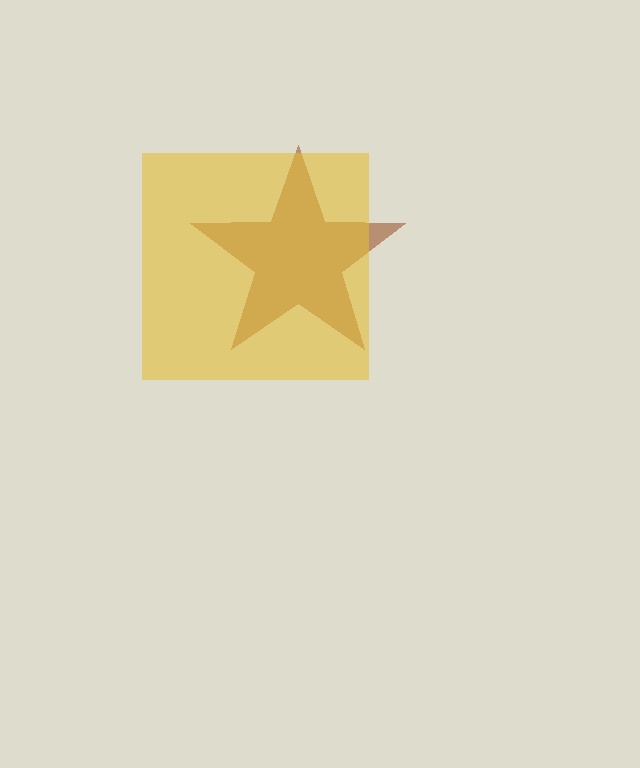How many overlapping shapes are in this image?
There are 2 overlapping shapes in the image.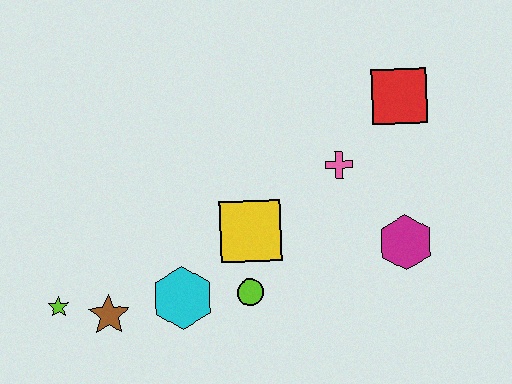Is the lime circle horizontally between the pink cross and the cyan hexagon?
Yes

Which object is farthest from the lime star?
The red square is farthest from the lime star.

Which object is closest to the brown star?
The lime star is closest to the brown star.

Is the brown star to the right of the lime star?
Yes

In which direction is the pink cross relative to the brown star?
The pink cross is to the right of the brown star.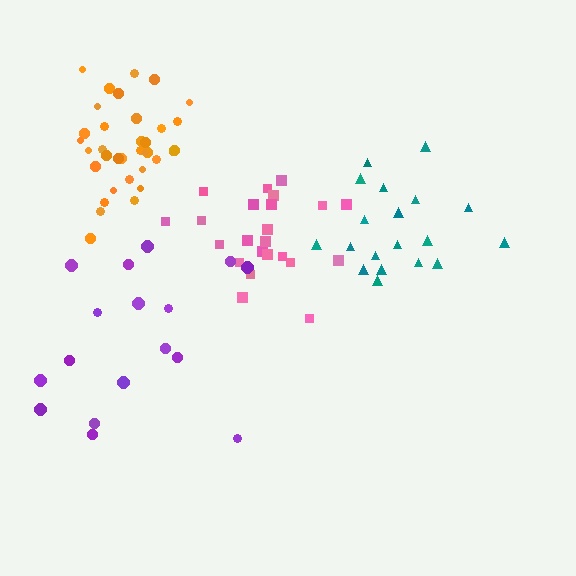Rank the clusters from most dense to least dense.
orange, pink, teal, purple.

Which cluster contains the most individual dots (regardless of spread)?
Orange (35).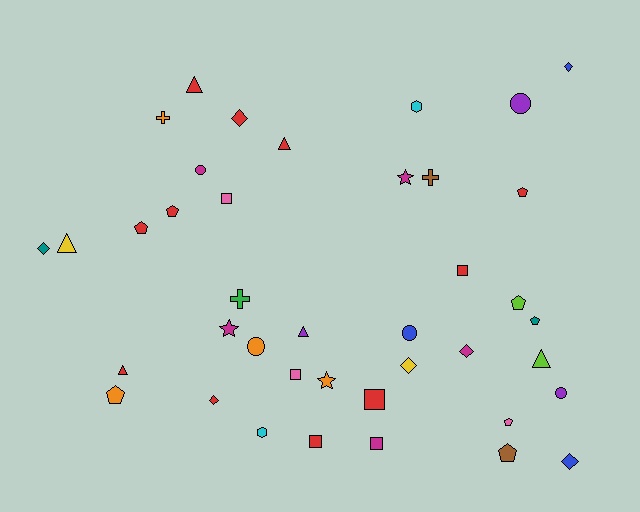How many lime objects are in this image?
There are 2 lime objects.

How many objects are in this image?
There are 40 objects.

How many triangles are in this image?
There are 6 triangles.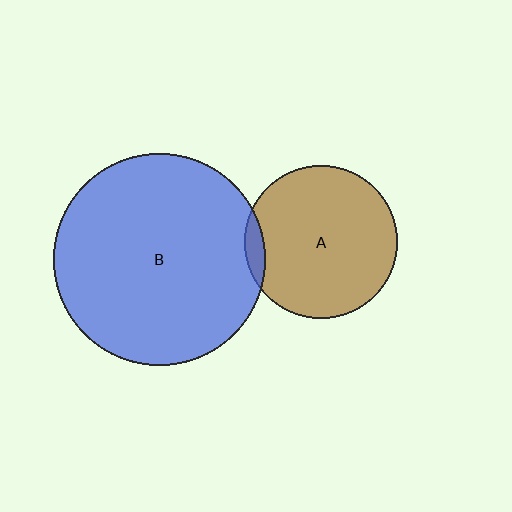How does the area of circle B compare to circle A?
Approximately 1.9 times.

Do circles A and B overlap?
Yes.